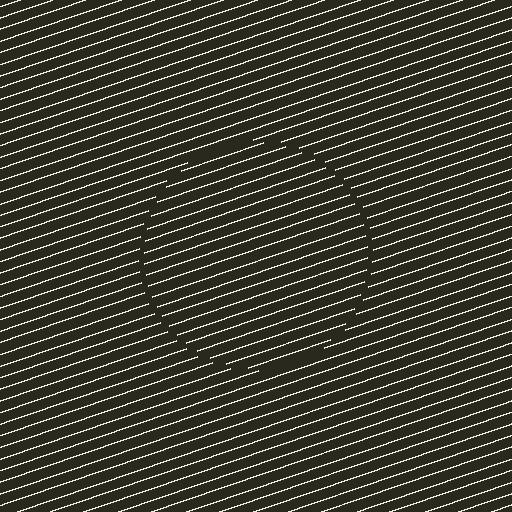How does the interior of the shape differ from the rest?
The interior of the shape contains the same grating, shifted by half a period — the contour is defined by the phase discontinuity where line-ends from the inner and outer gratings abut.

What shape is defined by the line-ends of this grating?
An illusory circle. The interior of the shape contains the same grating, shifted by half a period — the contour is defined by the phase discontinuity where line-ends from the inner and outer gratings abut.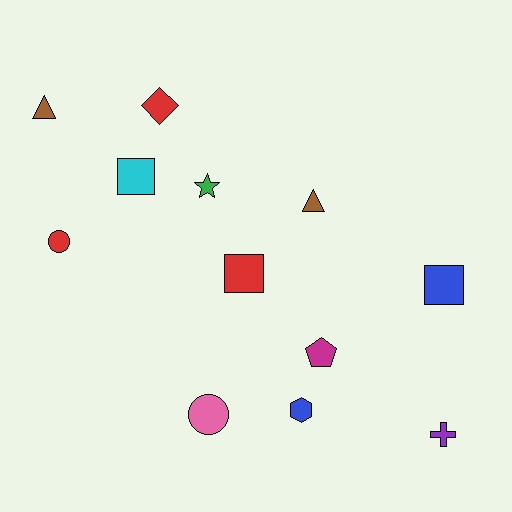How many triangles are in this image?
There are 2 triangles.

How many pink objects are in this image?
There is 1 pink object.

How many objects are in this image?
There are 12 objects.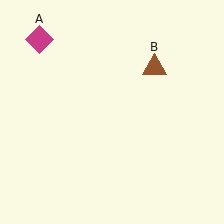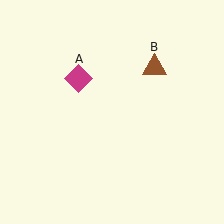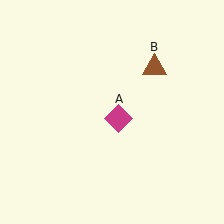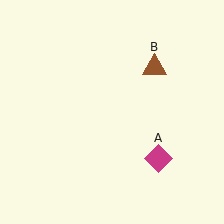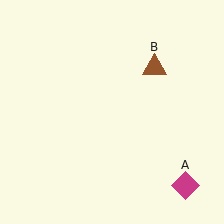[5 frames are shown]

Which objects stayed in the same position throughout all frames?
Brown triangle (object B) remained stationary.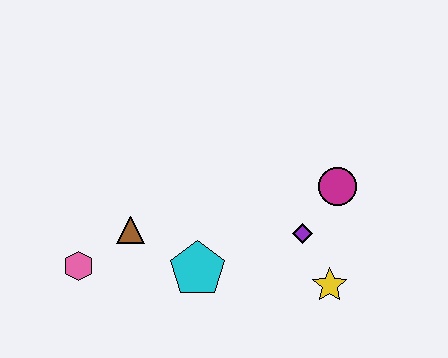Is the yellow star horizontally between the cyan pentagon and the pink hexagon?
No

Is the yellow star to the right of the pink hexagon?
Yes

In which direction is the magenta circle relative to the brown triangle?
The magenta circle is to the right of the brown triangle.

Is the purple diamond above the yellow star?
Yes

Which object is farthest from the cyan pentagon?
The magenta circle is farthest from the cyan pentagon.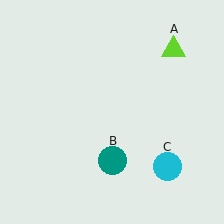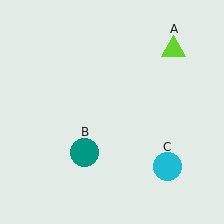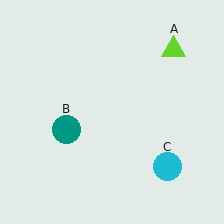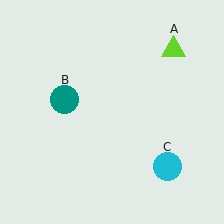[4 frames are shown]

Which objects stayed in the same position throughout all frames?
Lime triangle (object A) and cyan circle (object C) remained stationary.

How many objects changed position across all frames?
1 object changed position: teal circle (object B).